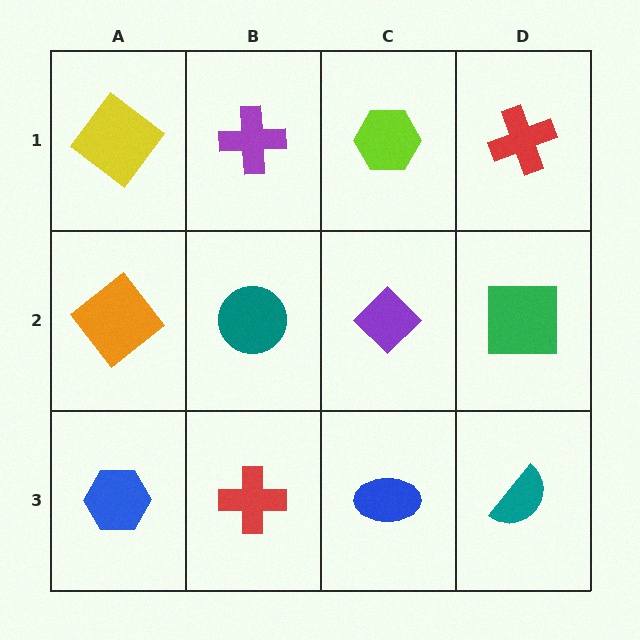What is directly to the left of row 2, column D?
A purple diamond.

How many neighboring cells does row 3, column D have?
2.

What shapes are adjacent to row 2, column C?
A lime hexagon (row 1, column C), a blue ellipse (row 3, column C), a teal circle (row 2, column B), a green square (row 2, column D).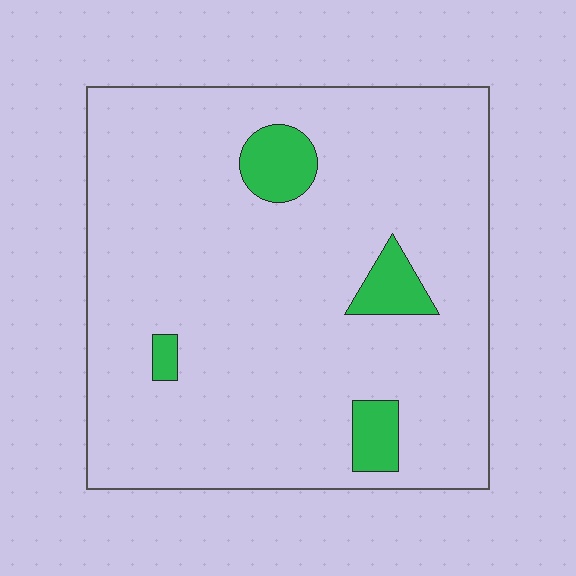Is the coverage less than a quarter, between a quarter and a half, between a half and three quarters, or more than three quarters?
Less than a quarter.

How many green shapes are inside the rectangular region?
4.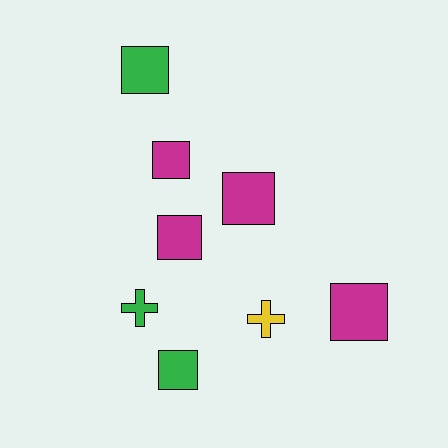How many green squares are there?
There are 2 green squares.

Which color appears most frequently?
Magenta, with 4 objects.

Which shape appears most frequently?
Square, with 6 objects.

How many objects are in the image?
There are 8 objects.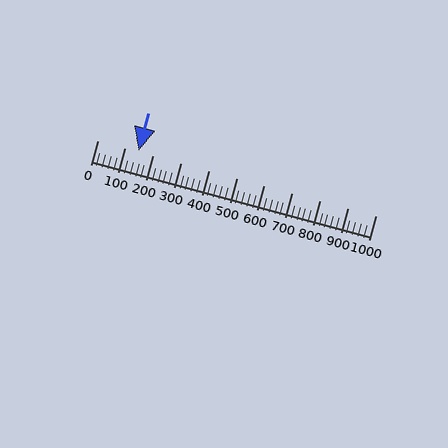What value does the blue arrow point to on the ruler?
The blue arrow points to approximately 146.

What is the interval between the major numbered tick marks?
The major tick marks are spaced 100 units apart.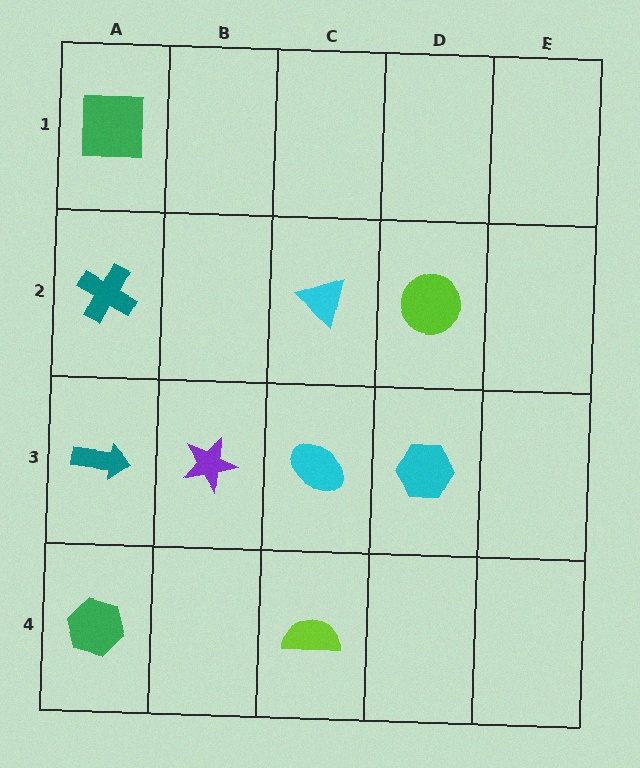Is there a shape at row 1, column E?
No, that cell is empty.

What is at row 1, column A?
A green square.